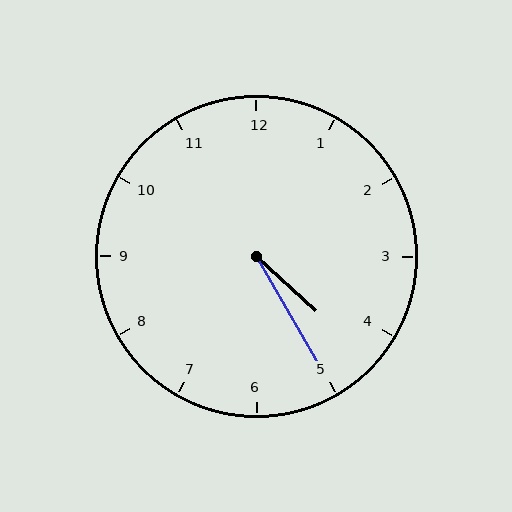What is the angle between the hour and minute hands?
Approximately 18 degrees.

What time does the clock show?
4:25.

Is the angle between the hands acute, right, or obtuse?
It is acute.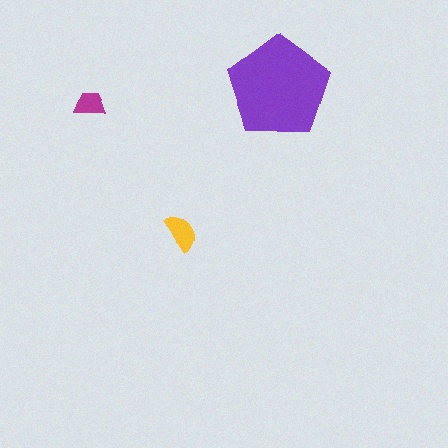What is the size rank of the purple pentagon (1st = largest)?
1st.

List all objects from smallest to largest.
The magenta trapezoid, the yellow semicircle, the purple pentagon.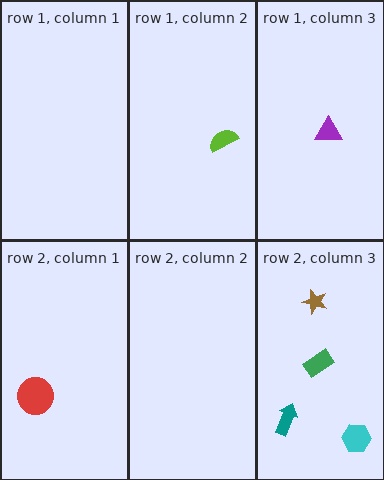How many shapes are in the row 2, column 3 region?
4.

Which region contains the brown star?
The row 2, column 3 region.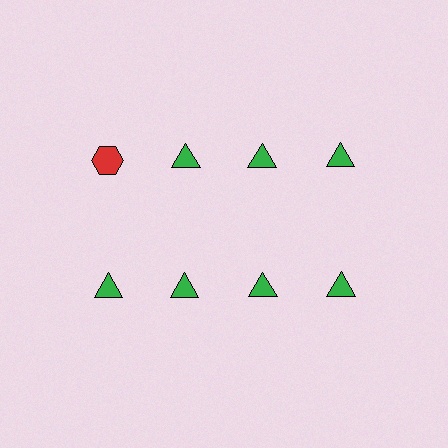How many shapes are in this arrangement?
There are 8 shapes arranged in a grid pattern.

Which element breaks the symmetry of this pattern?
The red hexagon in the top row, leftmost column breaks the symmetry. All other shapes are green triangles.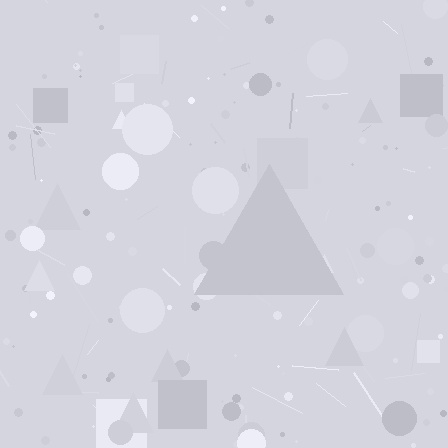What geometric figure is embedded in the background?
A triangle is embedded in the background.